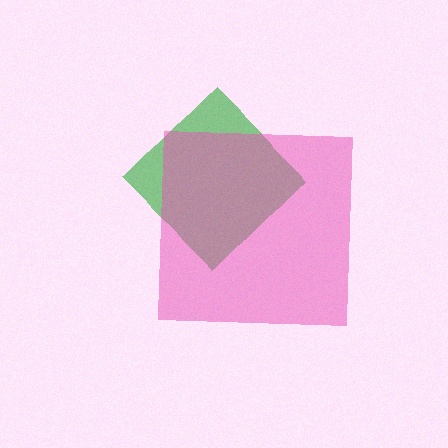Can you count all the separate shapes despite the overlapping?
Yes, there are 2 separate shapes.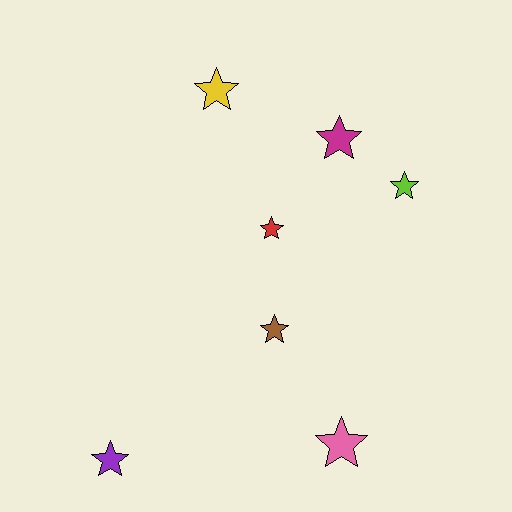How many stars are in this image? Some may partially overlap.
There are 7 stars.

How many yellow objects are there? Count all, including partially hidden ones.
There is 1 yellow object.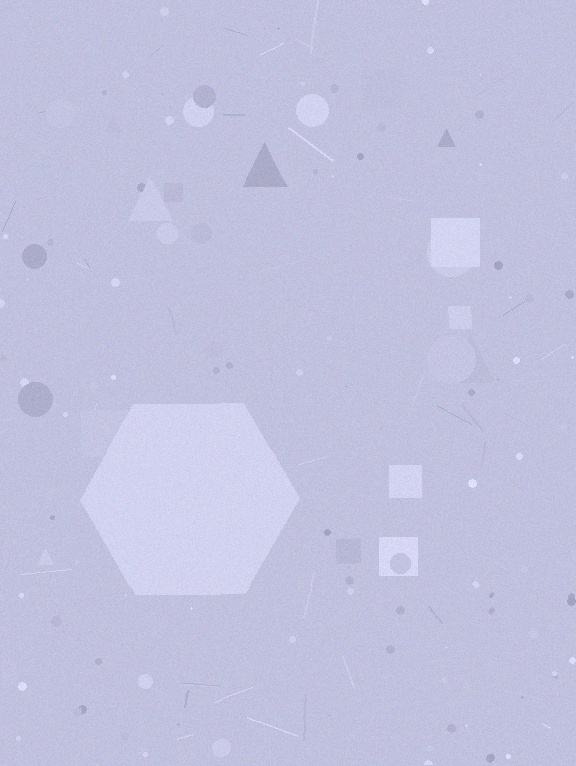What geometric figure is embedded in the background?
A hexagon is embedded in the background.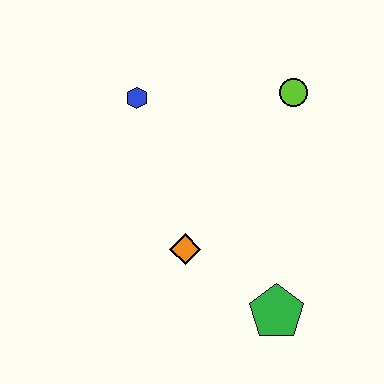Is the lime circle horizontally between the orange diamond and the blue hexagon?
No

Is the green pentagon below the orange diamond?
Yes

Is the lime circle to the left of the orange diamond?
No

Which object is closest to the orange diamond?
The green pentagon is closest to the orange diamond.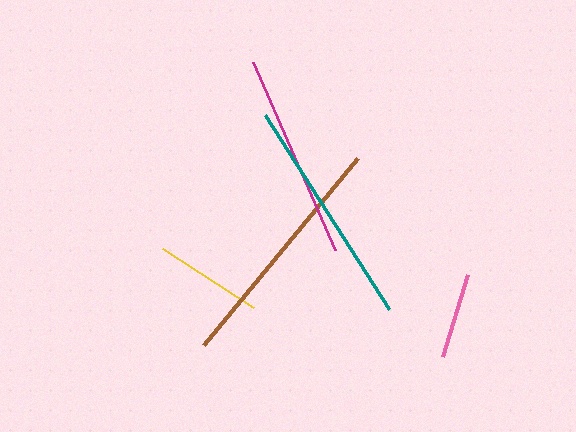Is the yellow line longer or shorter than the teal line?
The teal line is longer than the yellow line.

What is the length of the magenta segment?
The magenta segment is approximately 206 pixels long.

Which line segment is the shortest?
The pink line is the shortest at approximately 86 pixels.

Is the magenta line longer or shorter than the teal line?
The teal line is longer than the magenta line.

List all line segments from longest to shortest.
From longest to shortest: brown, teal, magenta, yellow, pink.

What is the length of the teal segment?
The teal segment is approximately 230 pixels long.